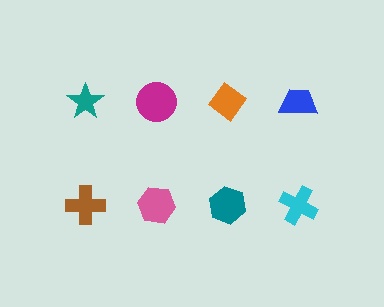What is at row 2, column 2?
A pink hexagon.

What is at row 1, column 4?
A blue trapezoid.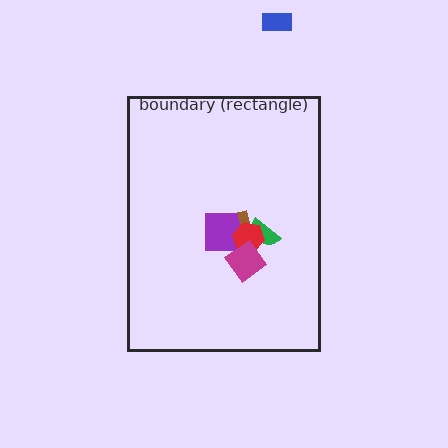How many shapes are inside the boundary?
5 inside, 1 outside.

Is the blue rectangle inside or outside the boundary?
Outside.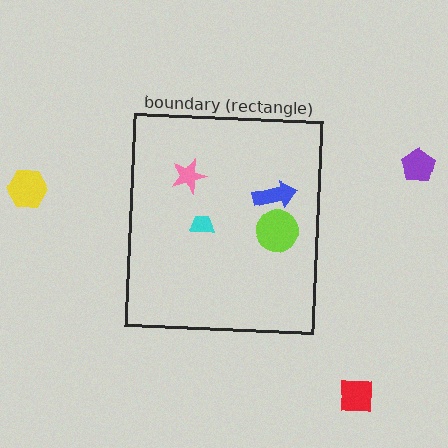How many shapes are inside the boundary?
4 inside, 3 outside.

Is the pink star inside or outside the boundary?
Inside.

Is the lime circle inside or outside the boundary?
Inside.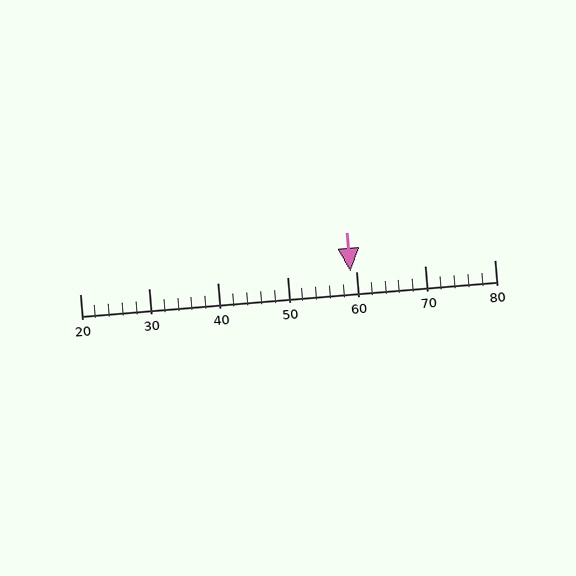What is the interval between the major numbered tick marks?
The major tick marks are spaced 10 units apart.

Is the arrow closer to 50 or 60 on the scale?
The arrow is closer to 60.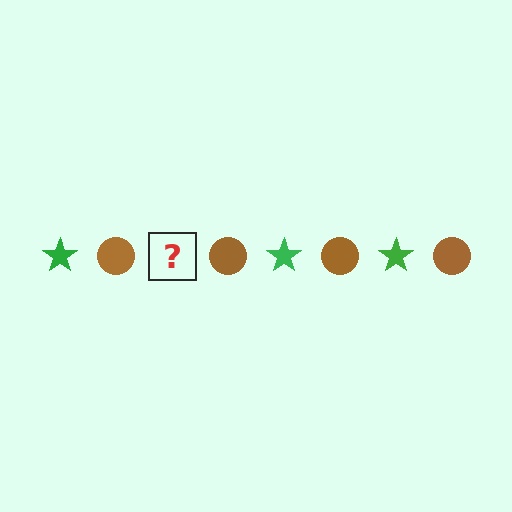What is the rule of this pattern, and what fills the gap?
The rule is that the pattern alternates between green star and brown circle. The gap should be filled with a green star.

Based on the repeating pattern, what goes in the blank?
The blank should be a green star.